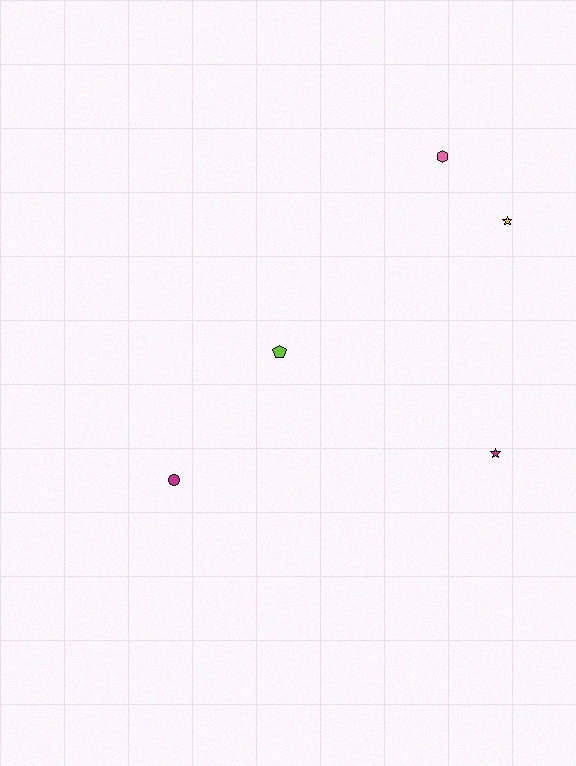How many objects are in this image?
There are 5 objects.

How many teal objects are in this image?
There are no teal objects.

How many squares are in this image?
There are no squares.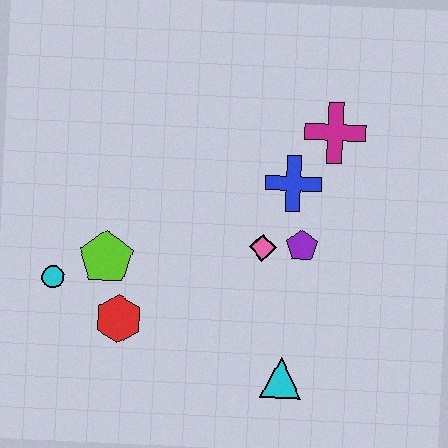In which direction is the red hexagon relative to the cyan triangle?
The red hexagon is to the left of the cyan triangle.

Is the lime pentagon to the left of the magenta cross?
Yes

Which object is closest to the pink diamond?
The purple pentagon is closest to the pink diamond.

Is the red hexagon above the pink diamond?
No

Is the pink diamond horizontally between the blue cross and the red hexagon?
Yes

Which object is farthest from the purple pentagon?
The cyan circle is farthest from the purple pentagon.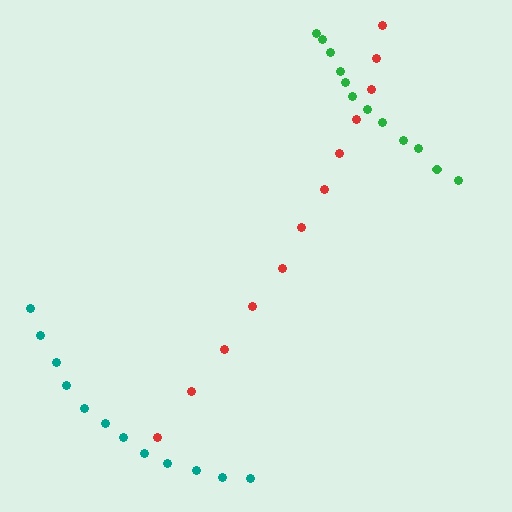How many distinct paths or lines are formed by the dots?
There are 3 distinct paths.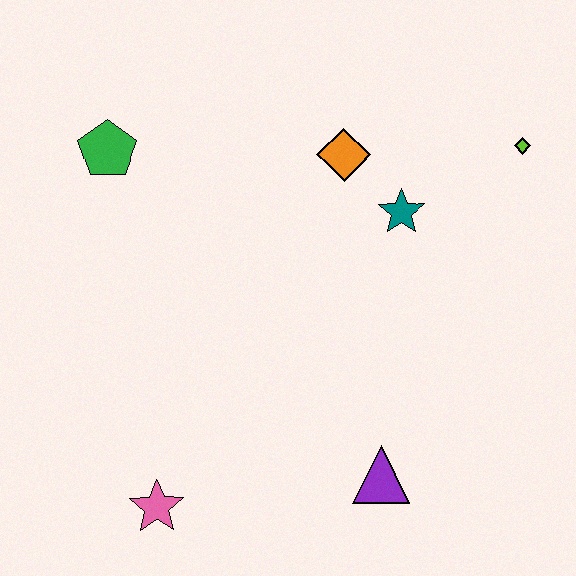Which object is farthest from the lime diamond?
The pink star is farthest from the lime diamond.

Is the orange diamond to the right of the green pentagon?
Yes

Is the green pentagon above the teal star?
Yes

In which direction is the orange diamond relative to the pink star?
The orange diamond is above the pink star.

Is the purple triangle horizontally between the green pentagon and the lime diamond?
Yes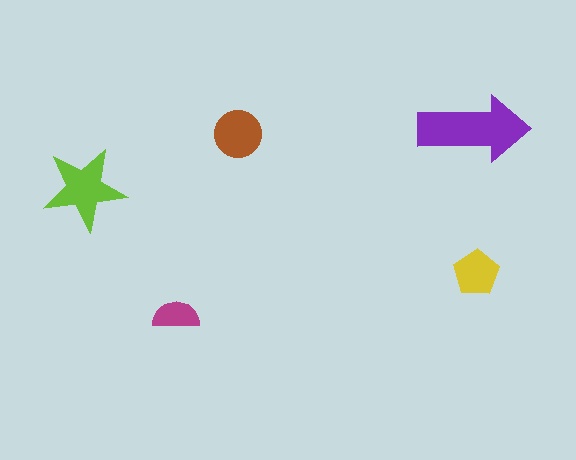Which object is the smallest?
The magenta semicircle.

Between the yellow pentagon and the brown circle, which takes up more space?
The brown circle.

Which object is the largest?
The purple arrow.